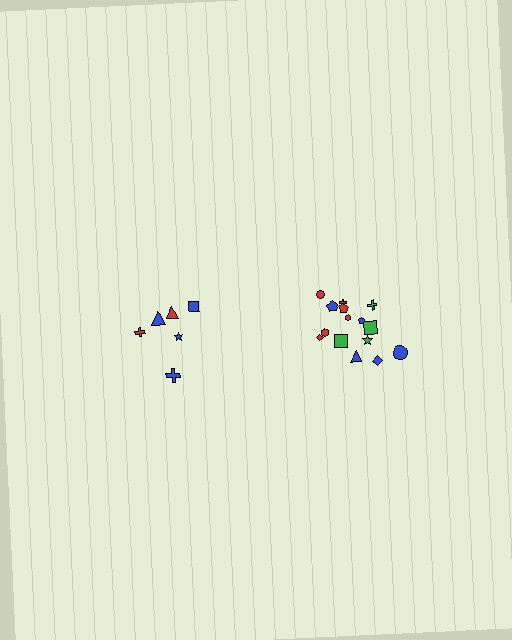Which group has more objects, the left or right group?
The right group.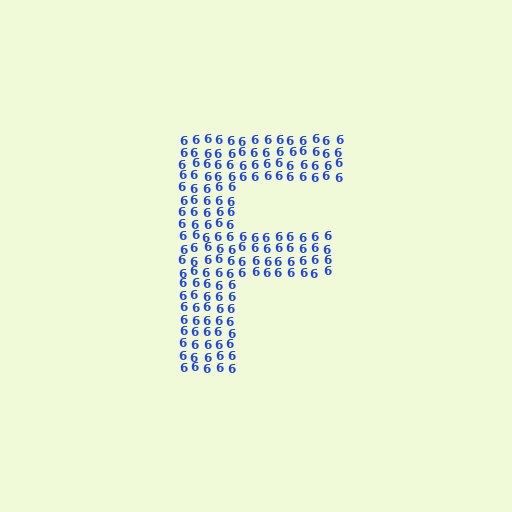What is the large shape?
The large shape is the letter F.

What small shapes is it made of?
It is made of small digit 6's.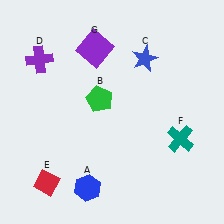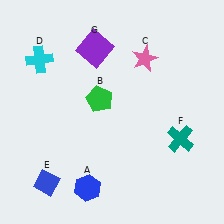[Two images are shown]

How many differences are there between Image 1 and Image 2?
There are 3 differences between the two images.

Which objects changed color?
C changed from blue to pink. D changed from purple to cyan. E changed from red to blue.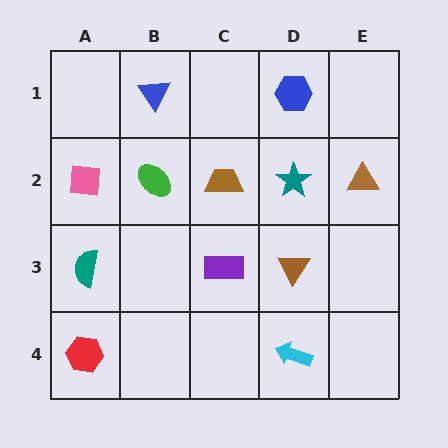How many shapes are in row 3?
3 shapes.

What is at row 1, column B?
A blue triangle.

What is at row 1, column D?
A blue hexagon.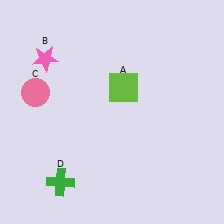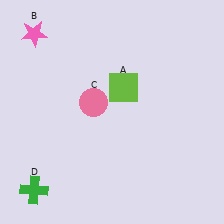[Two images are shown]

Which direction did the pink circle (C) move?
The pink circle (C) moved right.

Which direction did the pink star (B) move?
The pink star (B) moved up.